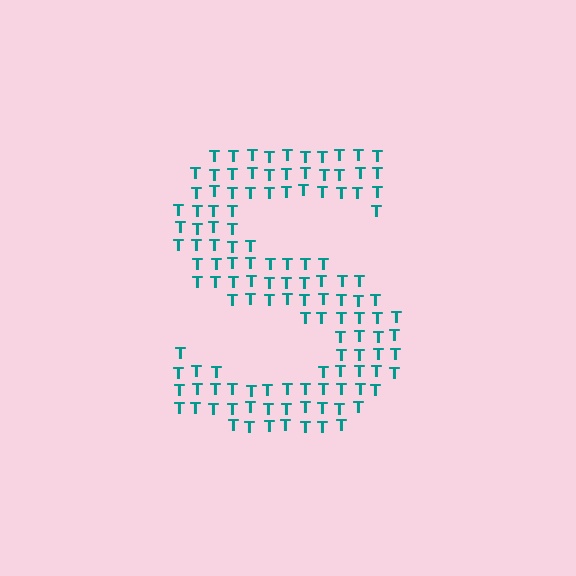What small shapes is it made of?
It is made of small letter T's.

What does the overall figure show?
The overall figure shows the letter S.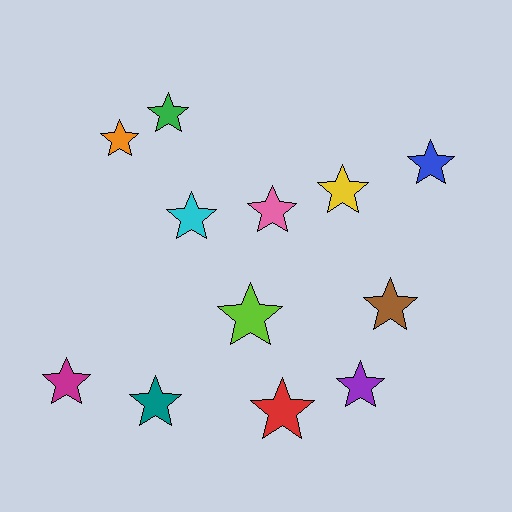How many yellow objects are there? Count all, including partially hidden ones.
There is 1 yellow object.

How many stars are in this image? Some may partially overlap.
There are 12 stars.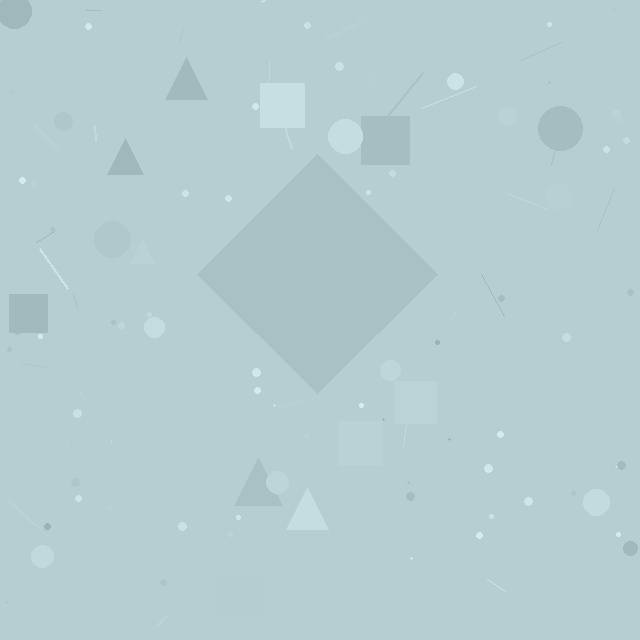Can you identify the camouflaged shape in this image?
The camouflaged shape is a diamond.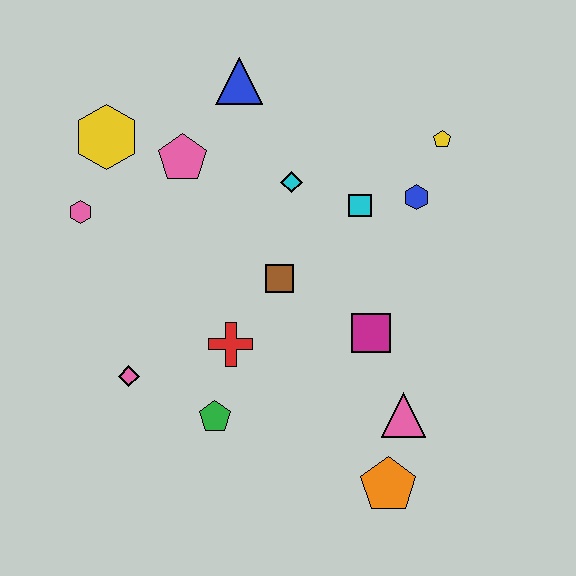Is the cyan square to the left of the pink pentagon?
No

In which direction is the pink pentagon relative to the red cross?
The pink pentagon is above the red cross.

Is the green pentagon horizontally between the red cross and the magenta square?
No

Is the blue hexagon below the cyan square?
No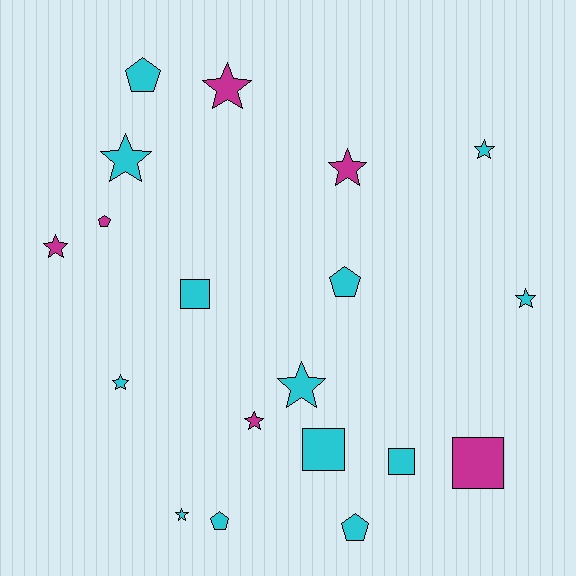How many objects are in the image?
There are 19 objects.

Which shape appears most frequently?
Star, with 10 objects.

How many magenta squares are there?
There is 1 magenta square.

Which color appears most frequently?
Cyan, with 13 objects.